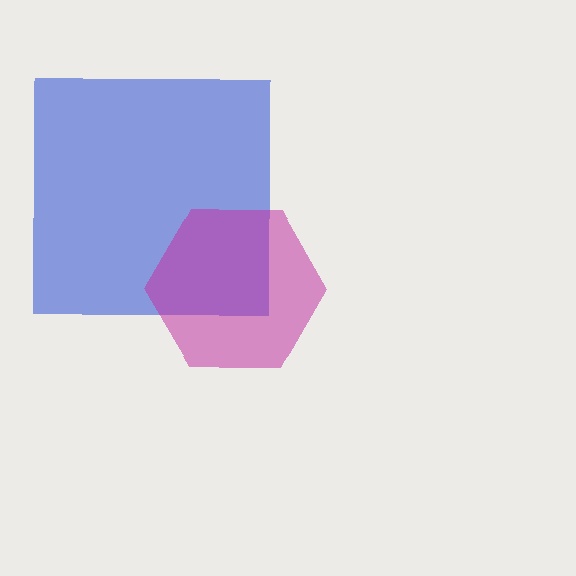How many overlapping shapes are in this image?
There are 2 overlapping shapes in the image.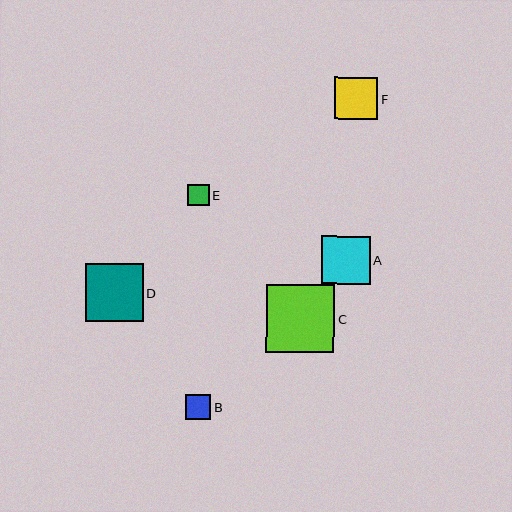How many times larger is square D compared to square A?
Square D is approximately 1.2 times the size of square A.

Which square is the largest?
Square C is the largest with a size of approximately 69 pixels.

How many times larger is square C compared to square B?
Square C is approximately 2.7 times the size of square B.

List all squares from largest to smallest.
From largest to smallest: C, D, A, F, B, E.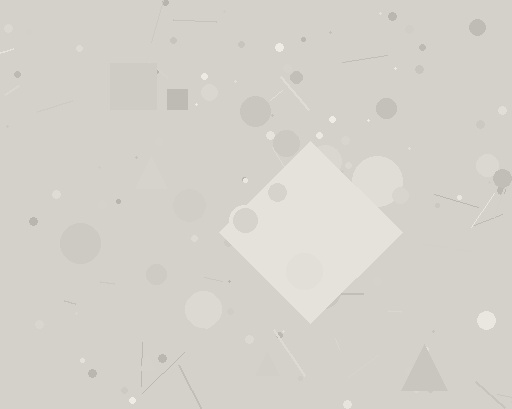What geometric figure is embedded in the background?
A diamond is embedded in the background.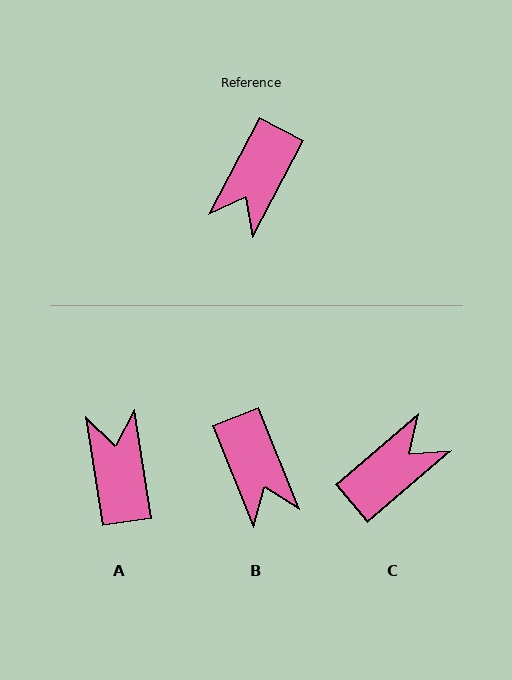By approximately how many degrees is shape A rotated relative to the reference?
Approximately 144 degrees clockwise.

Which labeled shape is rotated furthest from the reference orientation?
C, about 158 degrees away.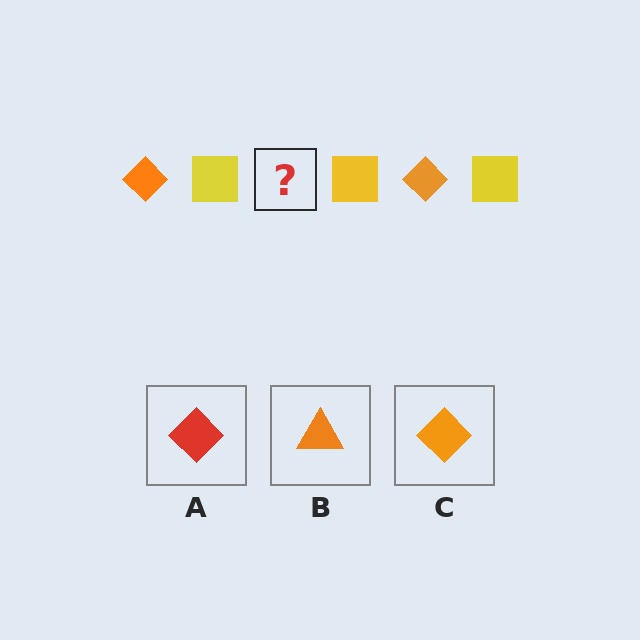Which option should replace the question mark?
Option C.